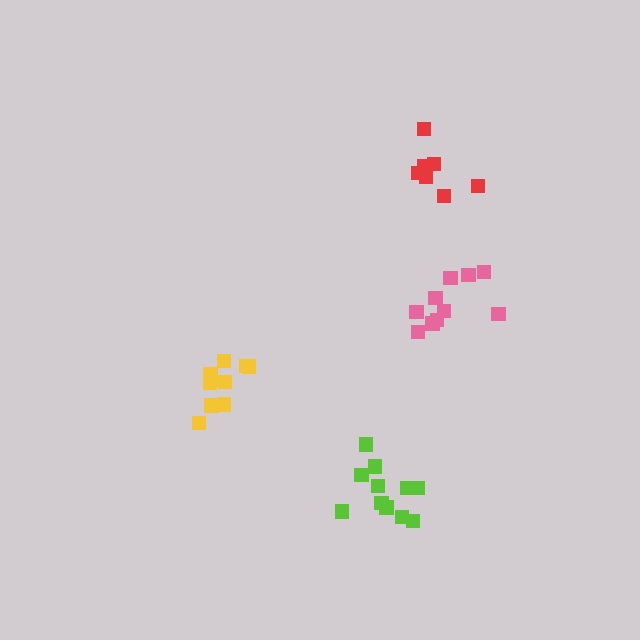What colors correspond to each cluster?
The clusters are colored: pink, red, yellow, lime.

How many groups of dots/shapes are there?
There are 4 groups.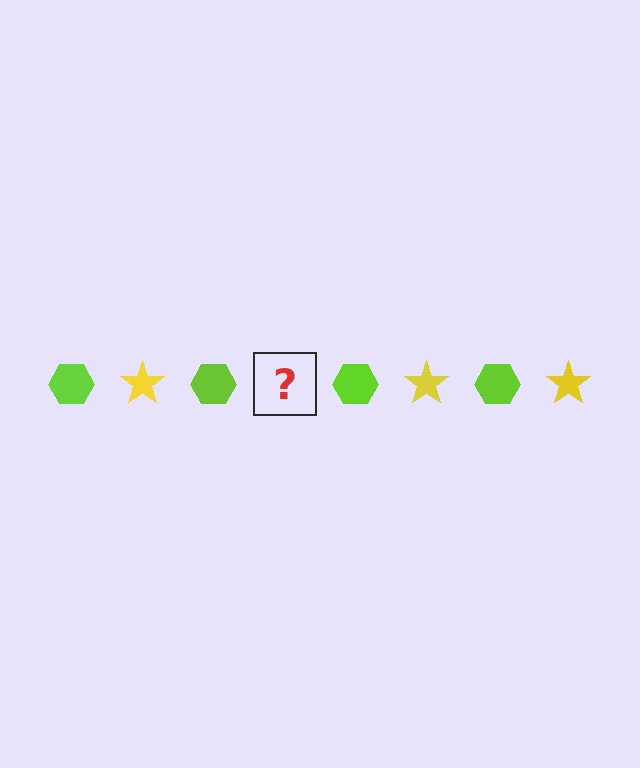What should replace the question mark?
The question mark should be replaced with a yellow star.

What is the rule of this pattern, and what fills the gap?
The rule is that the pattern alternates between lime hexagon and yellow star. The gap should be filled with a yellow star.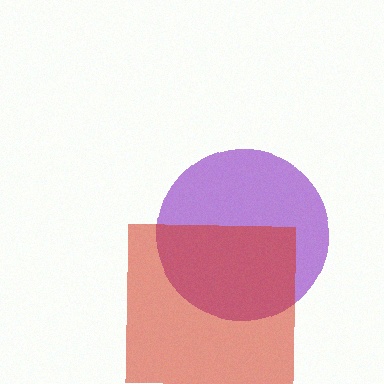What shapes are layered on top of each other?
The layered shapes are: a purple circle, a red square.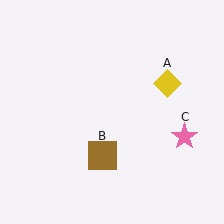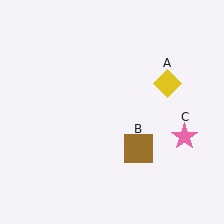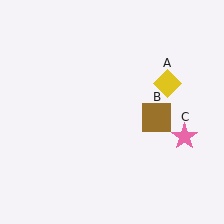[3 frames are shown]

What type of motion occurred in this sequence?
The brown square (object B) rotated counterclockwise around the center of the scene.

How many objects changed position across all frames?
1 object changed position: brown square (object B).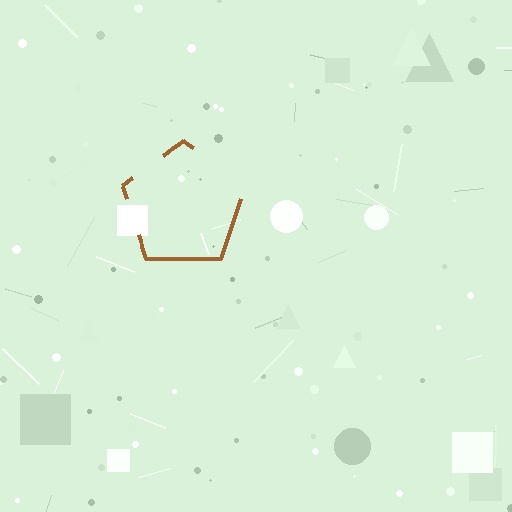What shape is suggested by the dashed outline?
The dashed outline suggests a pentagon.